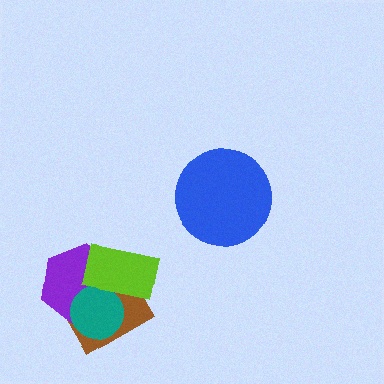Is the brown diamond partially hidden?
Yes, it is partially covered by another shape.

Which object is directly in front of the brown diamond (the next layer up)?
The purple hexagon is directly in front of the brown diamond.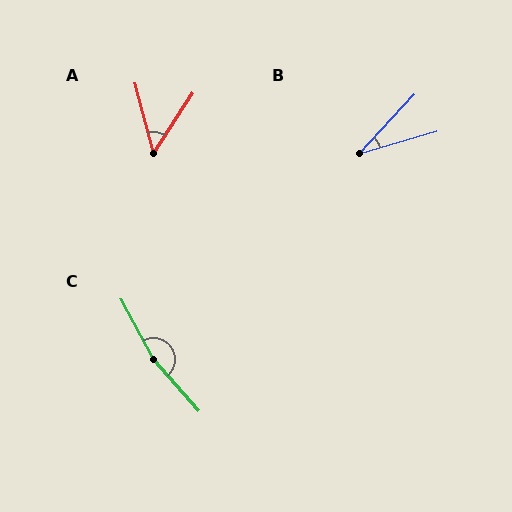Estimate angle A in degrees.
Approximately 48 degrees.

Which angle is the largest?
C, at approximately 167 degrees.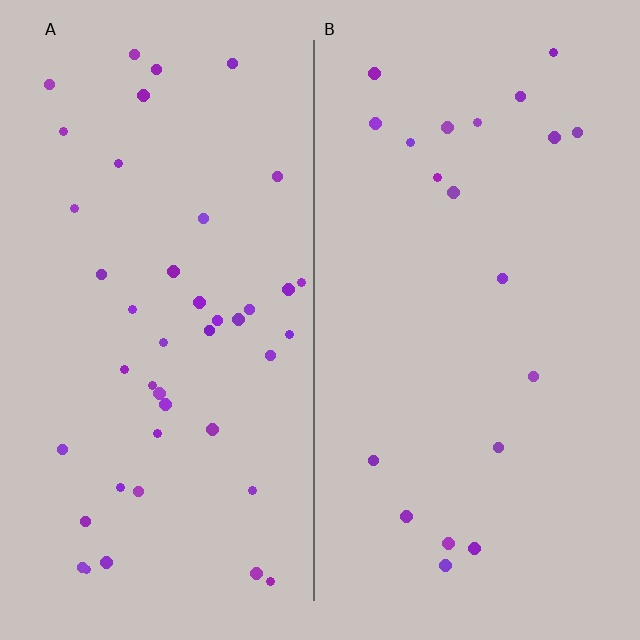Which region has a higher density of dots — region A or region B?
A (the left).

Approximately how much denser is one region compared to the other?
Approximately 2.1× — region A over region B.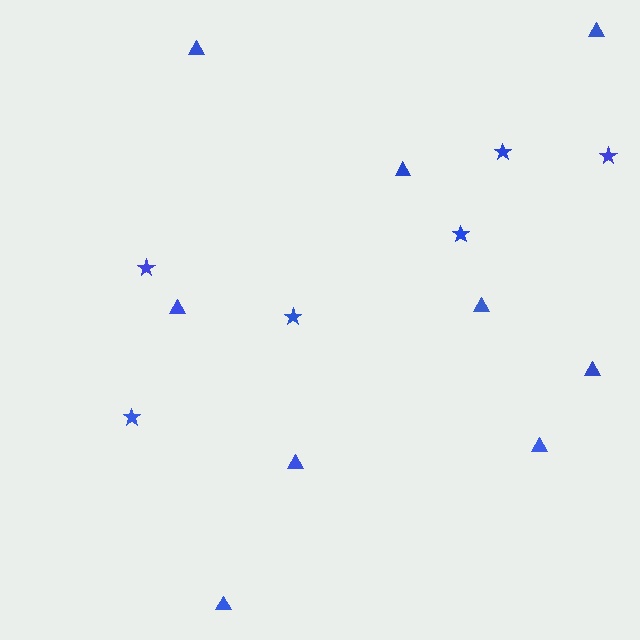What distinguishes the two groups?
There are 2 groups: one group of stars (6) and one group of triangles (9).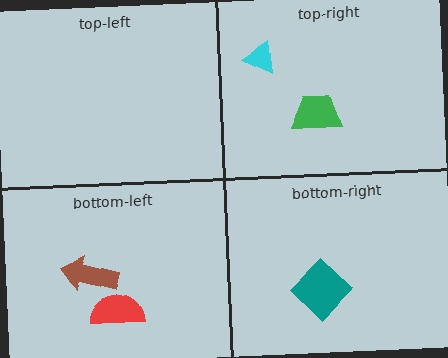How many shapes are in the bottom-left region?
2.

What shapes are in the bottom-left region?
The brown arrow, the red semicircle.